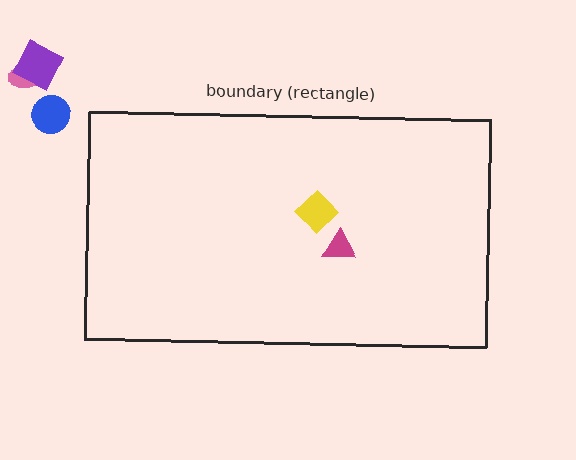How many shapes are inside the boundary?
2 inside, 3 outside.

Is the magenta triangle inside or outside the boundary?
Inside.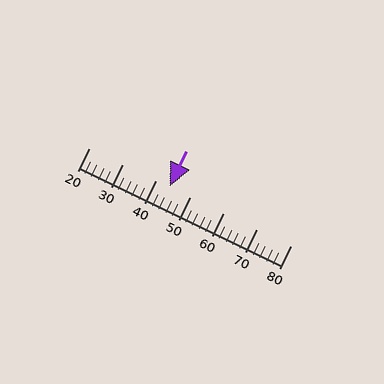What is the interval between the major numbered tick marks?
The major tick marks are spaced 10 units apart.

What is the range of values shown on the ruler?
The ruler shows values from 20 to 80.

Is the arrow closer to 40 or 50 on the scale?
The arrow is closer to 40.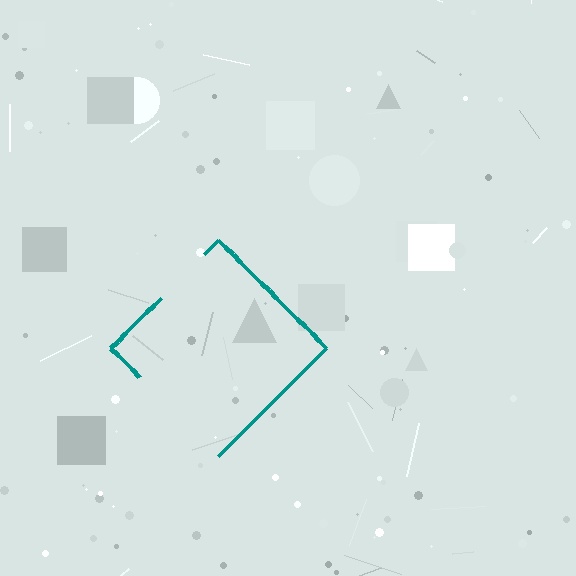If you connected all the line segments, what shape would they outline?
They would outline a diamond.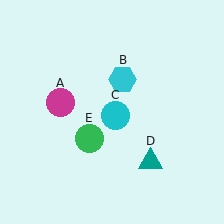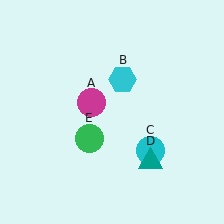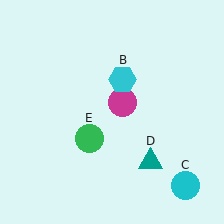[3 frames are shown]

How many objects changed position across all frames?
2 objects changed position: magenta circle (object A), cyan circle (object C).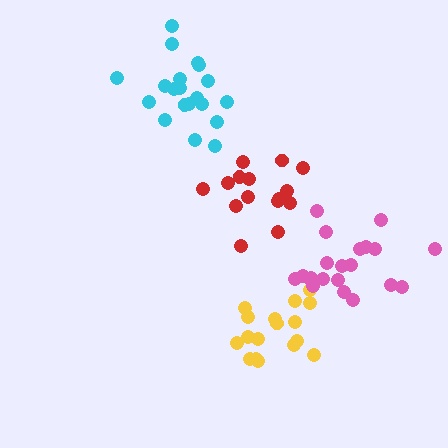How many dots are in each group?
Group 1: 17 dots, Group 2: 21 dots, Group 3: 15 dots, Group 4: 20 dots (73 total).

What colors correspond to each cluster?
The clusters are colored: yellow, pink, red, cyan.